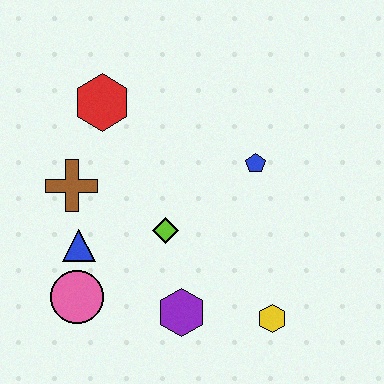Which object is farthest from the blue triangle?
The yellow hexagon is farthest from the blue triangle.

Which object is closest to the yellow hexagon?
The purple hexagon is closest to the yellow hexagon.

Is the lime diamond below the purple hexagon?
No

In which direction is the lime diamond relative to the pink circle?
The lime diamond is to the right of the pink circle.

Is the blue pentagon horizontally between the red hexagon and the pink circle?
No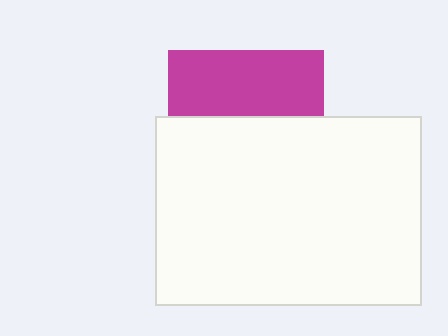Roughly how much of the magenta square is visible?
A small part of it is visible (roughly 42%).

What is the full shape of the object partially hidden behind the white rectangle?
The partially hidden object is a magenta square.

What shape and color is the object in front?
The object in front is a white rectangle.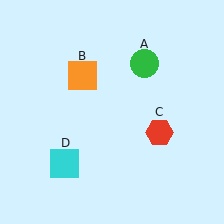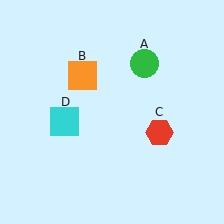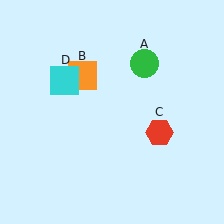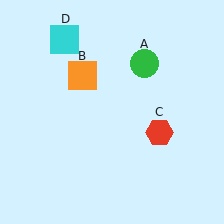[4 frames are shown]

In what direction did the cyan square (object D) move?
The cyan square (object D) moved up.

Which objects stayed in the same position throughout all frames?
Green circle (object A) and orange square (object B) and red hexagon (object C) remained stationary.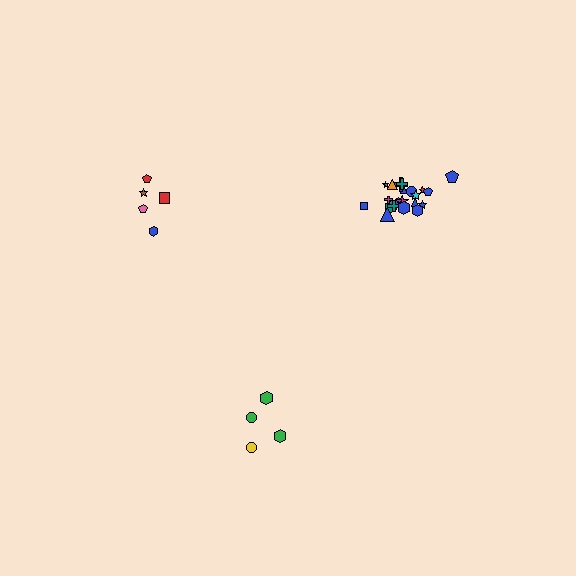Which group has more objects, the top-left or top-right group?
The top-right group.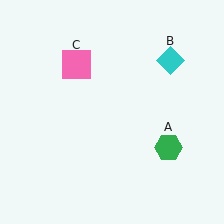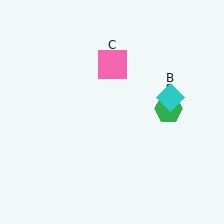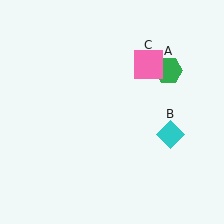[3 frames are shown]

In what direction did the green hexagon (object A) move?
The green hexagon (object A) moved up.